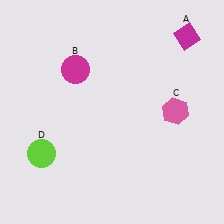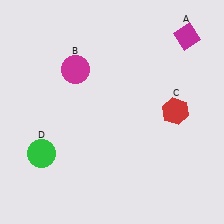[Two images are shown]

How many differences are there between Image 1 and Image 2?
There are 2 differences between the two images.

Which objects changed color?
C changed from pink to red. D changed from lime to green.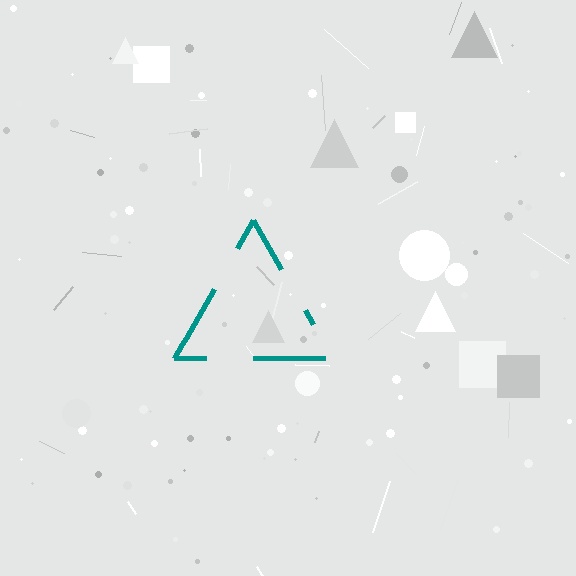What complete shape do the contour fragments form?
The contour fragments form a triangle.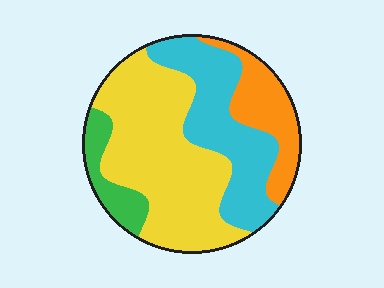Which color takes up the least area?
Green, at roughly 10%.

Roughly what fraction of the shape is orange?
Orange takes up less than a quarter of the shape.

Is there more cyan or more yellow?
Yellow.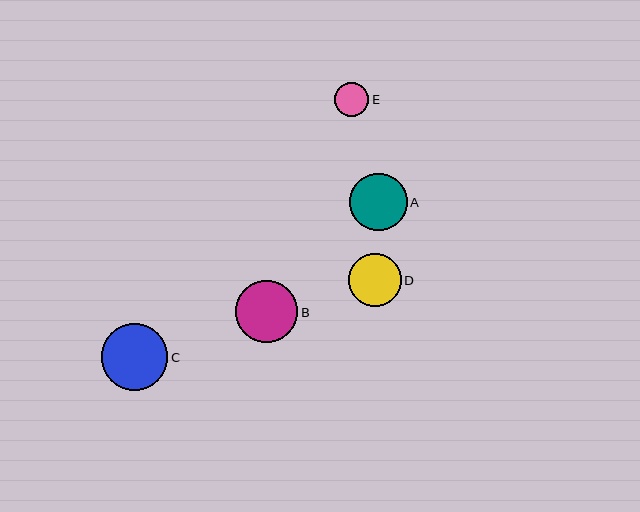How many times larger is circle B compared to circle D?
Circle B is approximately 1.2 times the size of circle D.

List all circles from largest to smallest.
From largest to smallest: C, B, A, D, E.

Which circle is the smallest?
Circle E is the smallest with a size of approximately 35 pixels.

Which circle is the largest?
Circle C is the largest with a size of approximately 67 pixels.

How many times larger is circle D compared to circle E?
Circle D is approximately 1.5 times the size of circle E.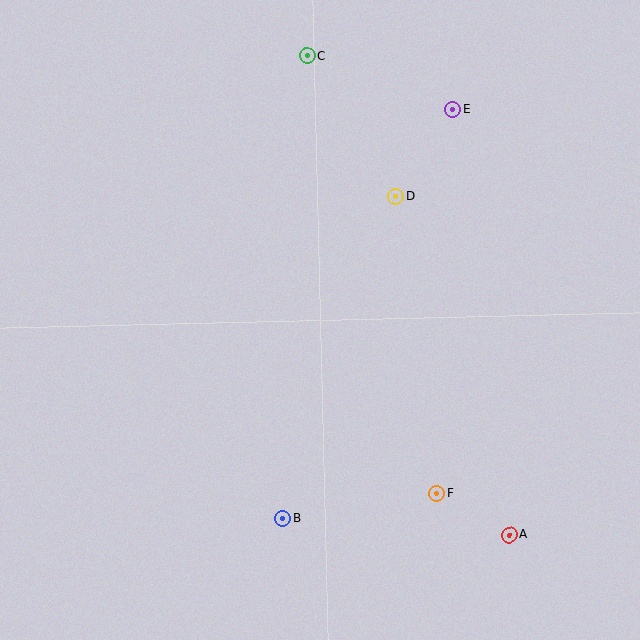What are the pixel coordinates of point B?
Point B is at (283, 518).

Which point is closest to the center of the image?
Point D at (396, 196) is closest to the center.